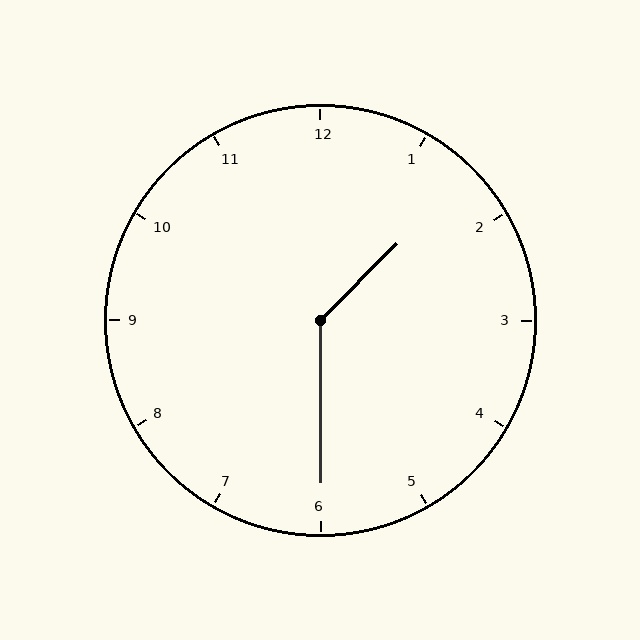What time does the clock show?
1:30.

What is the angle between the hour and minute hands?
Approximately 135 degrees.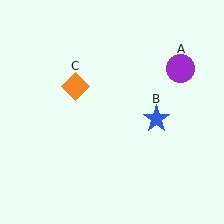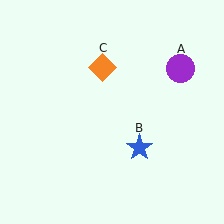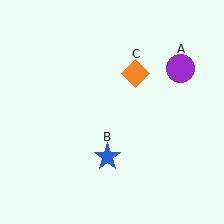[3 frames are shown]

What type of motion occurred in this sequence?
The blue star (object B), orange diamond (object C) rotated clockwise around the center of the scene.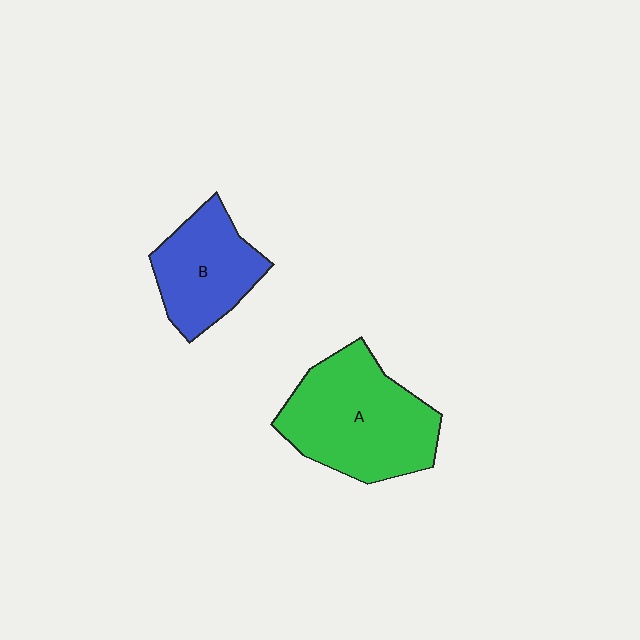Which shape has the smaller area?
Shape B (blue).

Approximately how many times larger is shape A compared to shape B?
Approximately 1.5 times.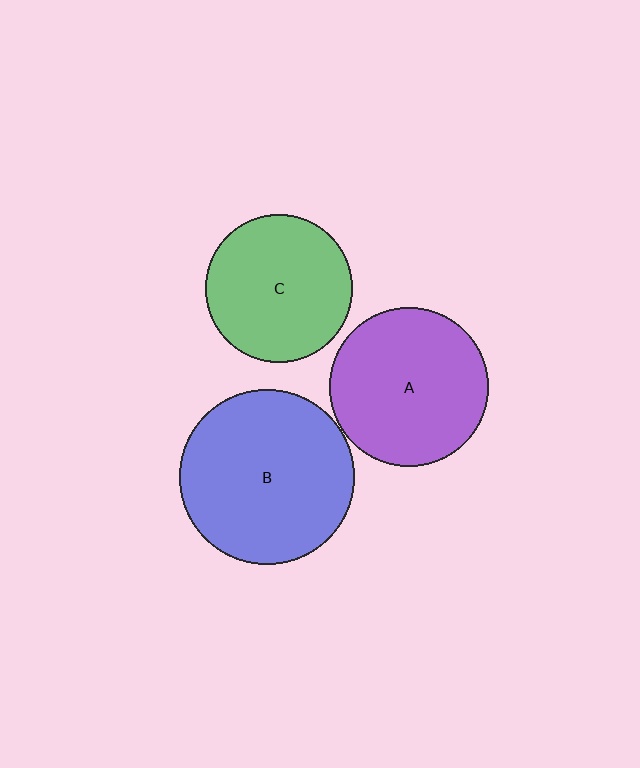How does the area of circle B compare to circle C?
Approximately 1.4 times.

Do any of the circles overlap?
No, none of the circles overlap.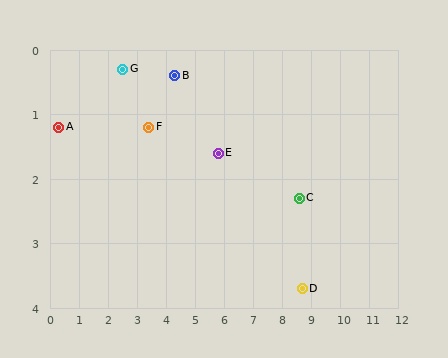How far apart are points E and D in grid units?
Points E and D are about 3.6 grid units apart.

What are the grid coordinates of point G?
Point G is at approximately (2.5, 0.3).